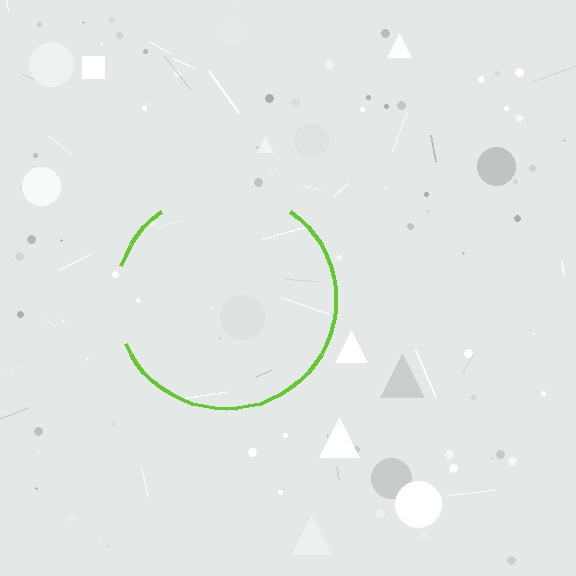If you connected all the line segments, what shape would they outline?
They would outline a circle.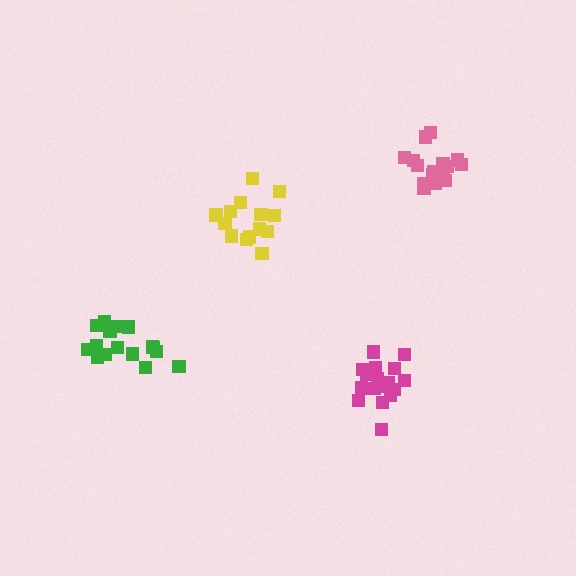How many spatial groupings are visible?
There are 4 spatial groupings.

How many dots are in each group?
Group 1: 16 dots, Group 2: 16 dots, Group 3: 17 dots, Group 4: 14 dots (63 total).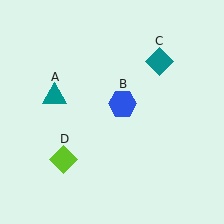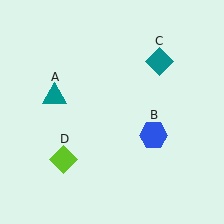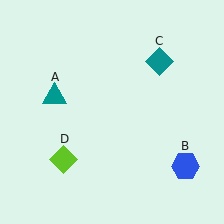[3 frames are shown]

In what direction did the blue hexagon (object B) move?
The blue hexagon (object B) moved down and to the right.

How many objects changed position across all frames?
1 object changed position: blue hexagon (object B).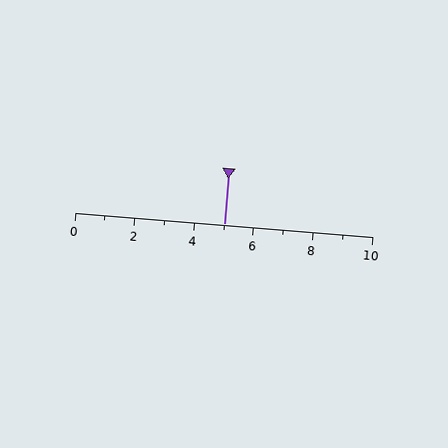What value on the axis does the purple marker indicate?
The marker indicates approximately 5.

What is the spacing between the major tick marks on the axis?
The major ticks are spaced 2 apart.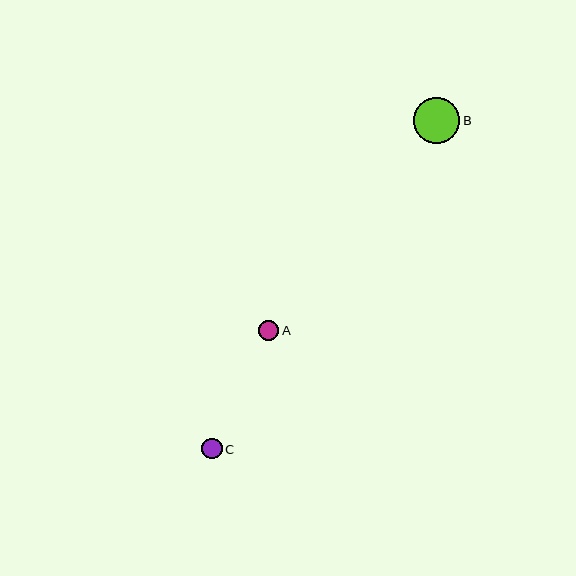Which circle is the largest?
Circle B is the largest with a size of approximately 46 pixels.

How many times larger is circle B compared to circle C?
Circle B is approximately 2.3 times the size of circle C.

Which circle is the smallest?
Circle A is the smallest with a size of approximately 20 pixels.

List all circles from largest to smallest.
From largest to smallest: B, C, A.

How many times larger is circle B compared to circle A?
Circle B is approximately 2.3 times the size of circle A.